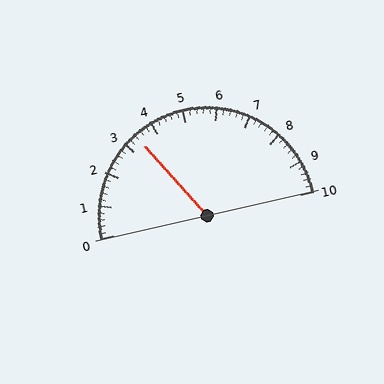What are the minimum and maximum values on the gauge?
The gauge ranges from 0 to 10.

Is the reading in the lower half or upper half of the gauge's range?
The reading is in the lower half of the range (0 to 10).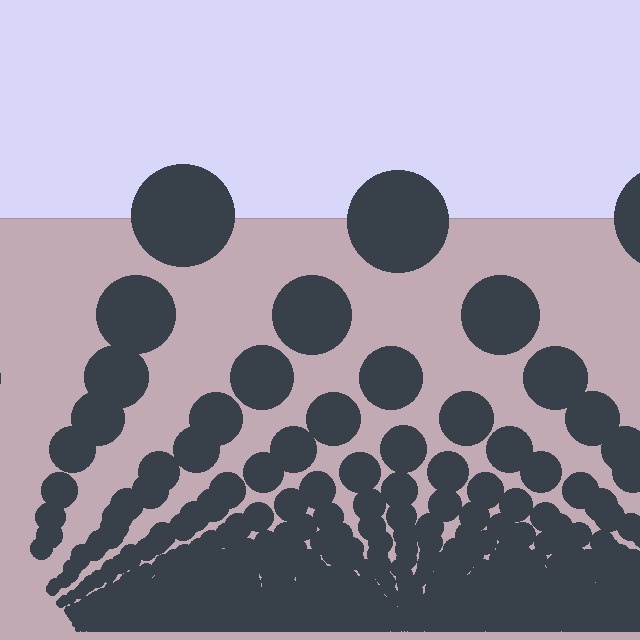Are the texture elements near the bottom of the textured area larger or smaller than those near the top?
Smaller. The gradient is inverted — elements near the bottom are smaller and denser.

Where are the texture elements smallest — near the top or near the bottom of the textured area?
Near the bottom.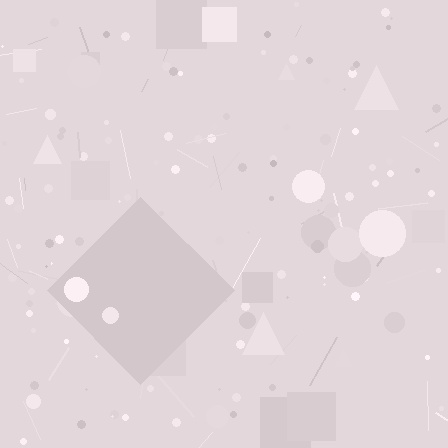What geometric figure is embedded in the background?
A diamond is embedded in the background.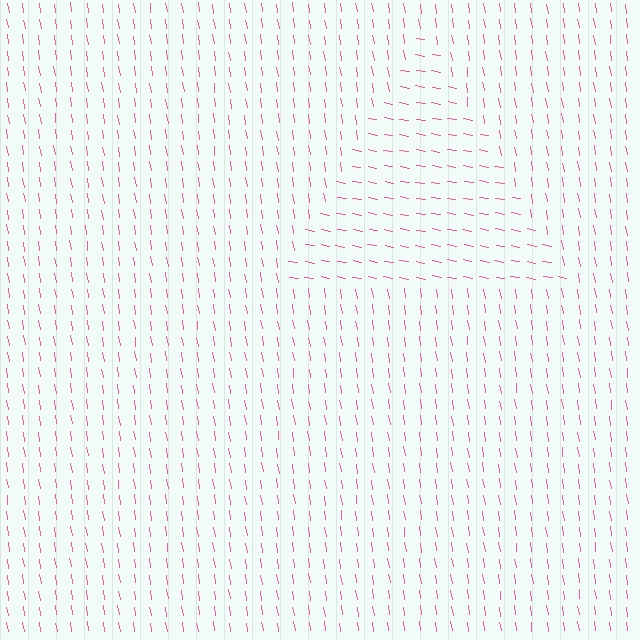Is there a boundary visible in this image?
Yes, there is a texture boundary formed by a change in line orientation.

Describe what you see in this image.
The image is filled with small pink line segments. A triangle region in the image has lines oriented differently from the surrounding lines, creating a visible texture boundary.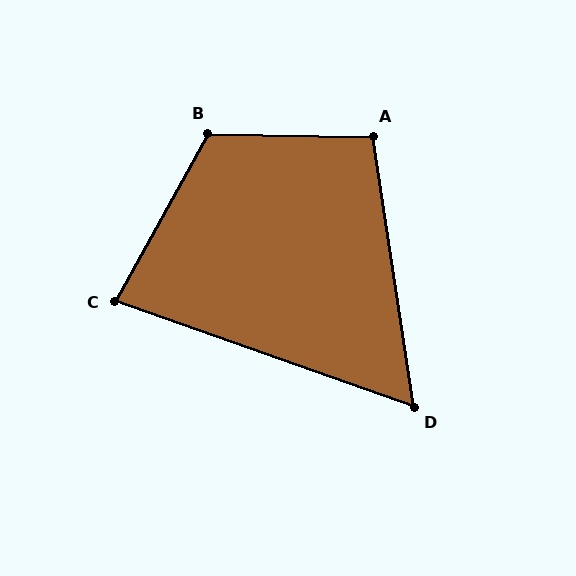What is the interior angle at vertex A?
Approximately 100 degrees (obtuse).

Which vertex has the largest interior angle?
B, at approximately 118 degrees.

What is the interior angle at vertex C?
Approximately 80 degrees (acute).